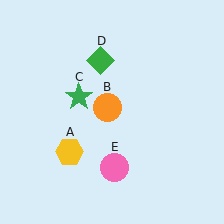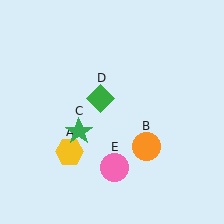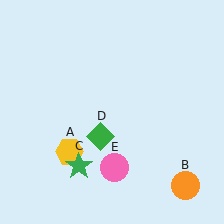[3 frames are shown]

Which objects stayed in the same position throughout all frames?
Yellow hexagon (object A) and pink circle (object E) remained stationary.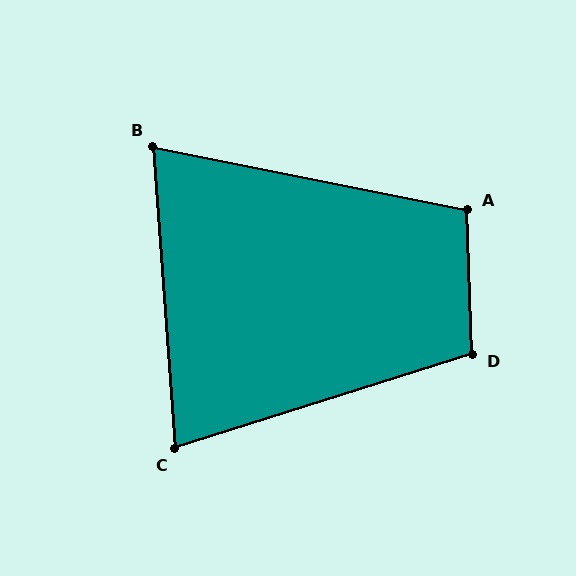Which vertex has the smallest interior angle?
B, at approximately 74 degrees.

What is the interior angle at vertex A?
Approximately 103 degrees (obtuse).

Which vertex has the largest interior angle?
D, at approximately 106 degrees.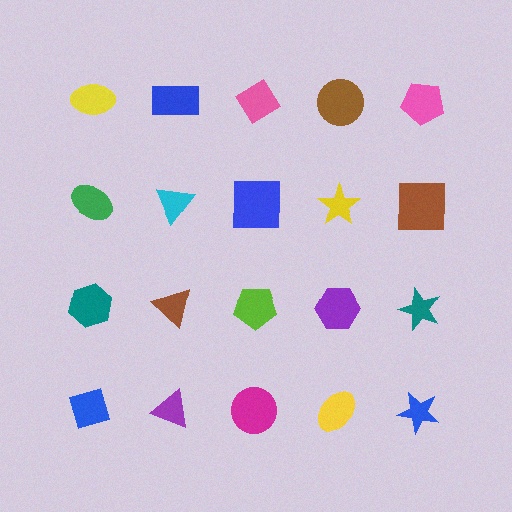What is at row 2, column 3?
A blue square.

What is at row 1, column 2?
A blue rectangle.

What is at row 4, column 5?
A blue star.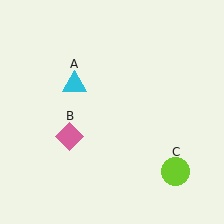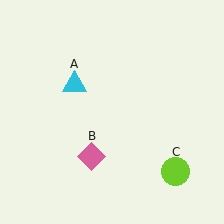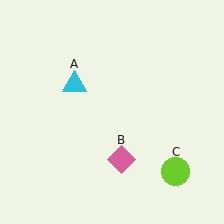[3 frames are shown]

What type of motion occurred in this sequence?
The pink diamond (object B) rotated counterclockwise around the center of the scene.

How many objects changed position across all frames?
1 object changed position: pink diamond (object B).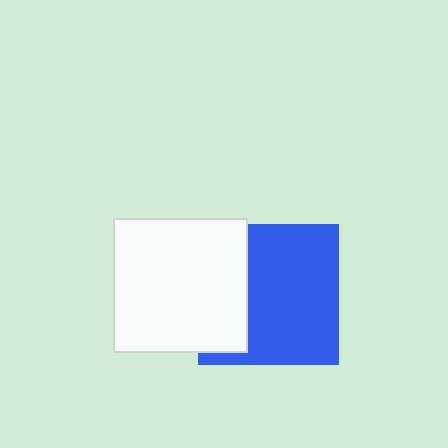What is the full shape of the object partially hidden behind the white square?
The partially hidden object is a blue square.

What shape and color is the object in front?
The object in front is a white square.